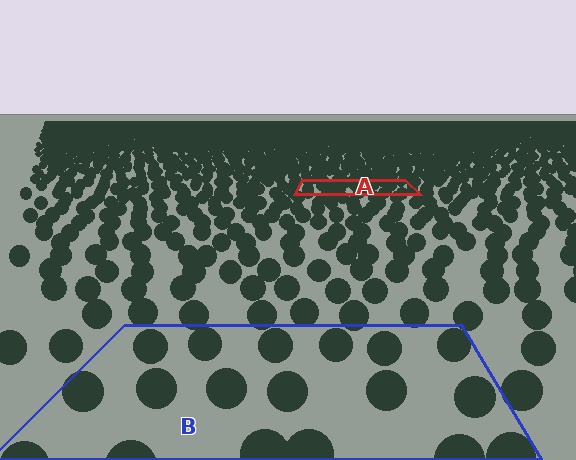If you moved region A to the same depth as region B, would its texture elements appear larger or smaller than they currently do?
They would appear larger. At a closer depth, the same texture elements are projected at a bigger on-screen size.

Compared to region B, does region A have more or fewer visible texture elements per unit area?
Region A has more texture elements per unit area — they are packed more densely because it is farther away.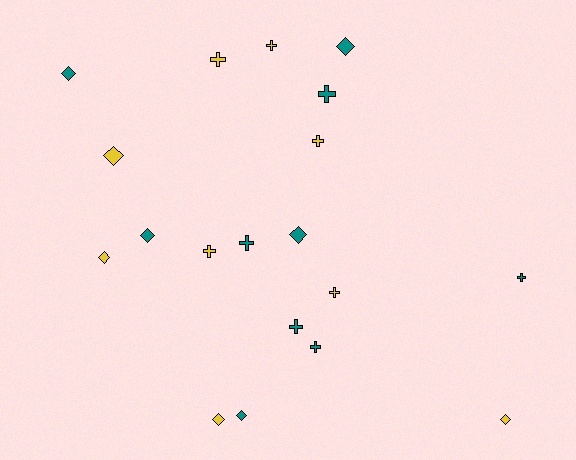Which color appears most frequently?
Teal, with 10 objects.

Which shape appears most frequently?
Cross, with 10 objects.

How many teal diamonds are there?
There are 5 teal diamonds.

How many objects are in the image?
There are 19 objects.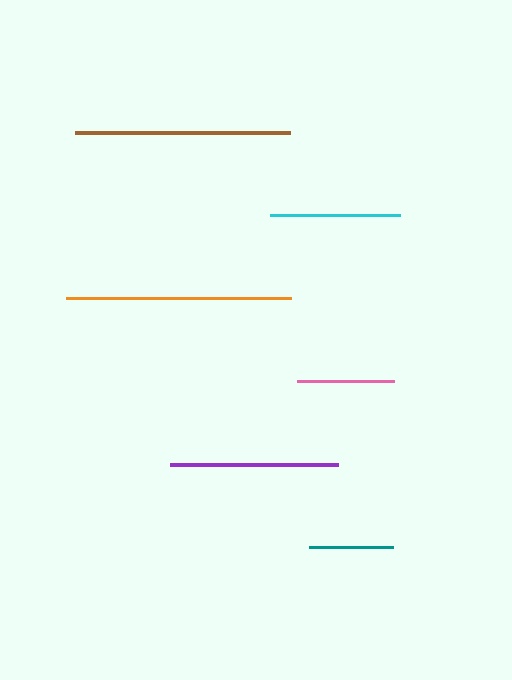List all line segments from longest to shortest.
From longest to shortest: orange, brown, purple, cyan, pink, teal.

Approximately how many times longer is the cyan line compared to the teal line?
The cyan line is approximately 1.5 times the length of the teal line.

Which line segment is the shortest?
The teal line is the shortest at approximately 84 pixels.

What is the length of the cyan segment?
The cyan segment is approximately 129 pixels long.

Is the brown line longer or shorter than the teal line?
The brown line is longer than the teal line.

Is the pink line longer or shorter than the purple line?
The purple line is longer than the pink line.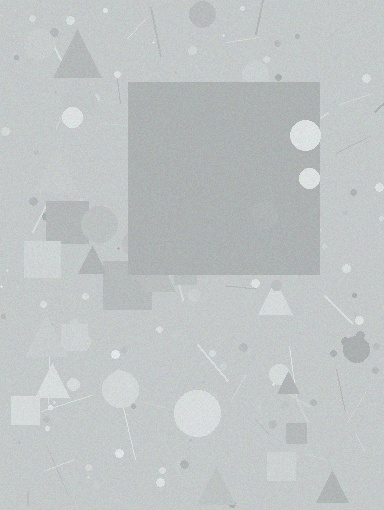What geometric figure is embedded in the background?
A square is embedded in the background.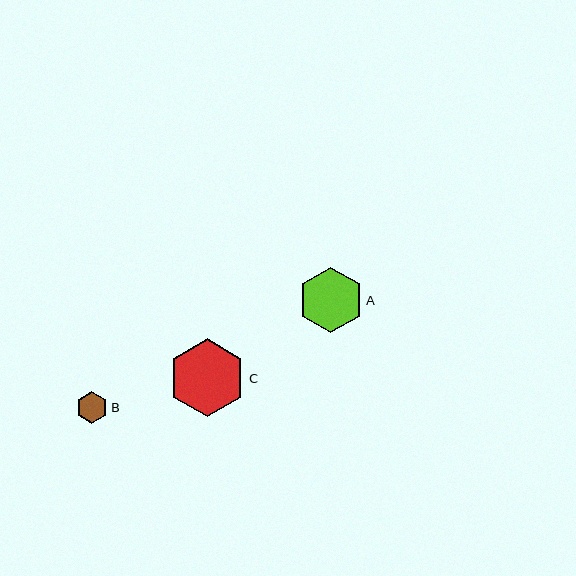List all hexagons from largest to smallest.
From largest to smallest: C, A, B.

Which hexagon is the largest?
Hexagon C is the largest with a size of approximately 78 pixels.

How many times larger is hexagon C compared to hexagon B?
Hexagon C is approximately 2.5 times the size of hexagon B.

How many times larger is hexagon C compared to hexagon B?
Hexagon C is approximately 2.5 times the size of hexagon B.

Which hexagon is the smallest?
Hexagon B is the smallest with a size of approximately 32 pixels.